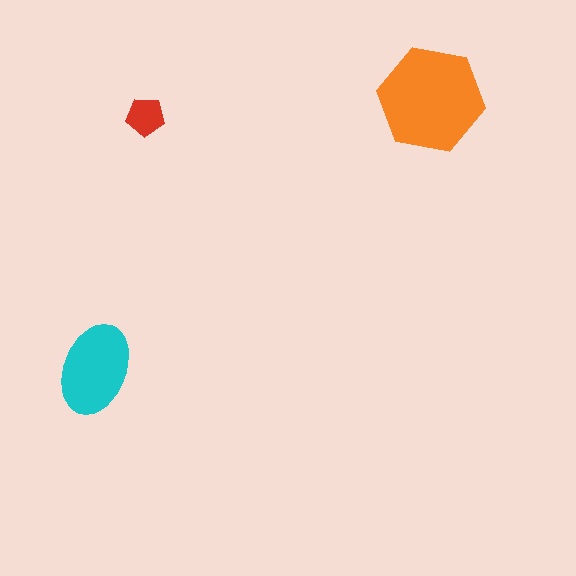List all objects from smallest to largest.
The red pentagon, the cyan ellipse, the orange hexagon.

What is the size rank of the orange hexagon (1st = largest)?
1st.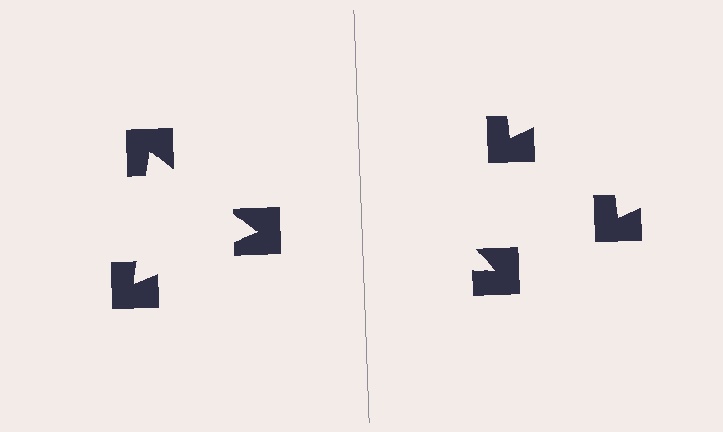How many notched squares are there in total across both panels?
6 — 3 on each side.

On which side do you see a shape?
An illusory triangle appears on the left side. On the right side the wedge cuts are rotated, so no coherent shape forms.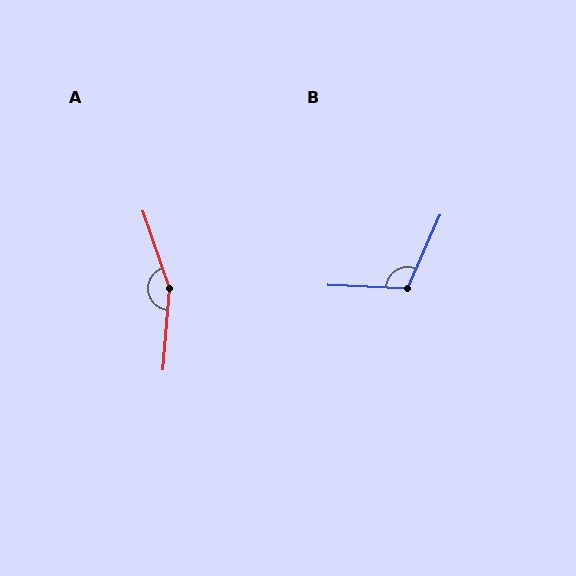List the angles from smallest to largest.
B (111°), A (156°).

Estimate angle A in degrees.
Approximately 156 degrees.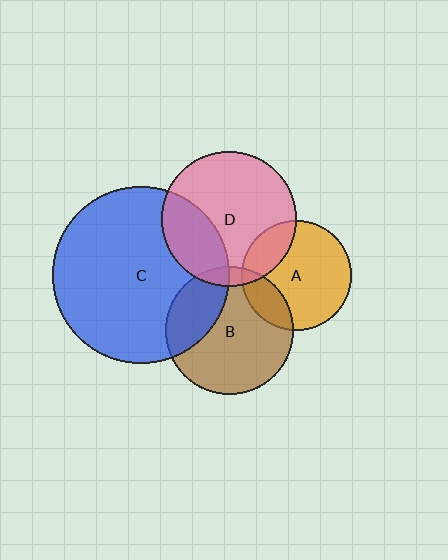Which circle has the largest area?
Circle C (blue).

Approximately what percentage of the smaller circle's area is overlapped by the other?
Approximately 30%.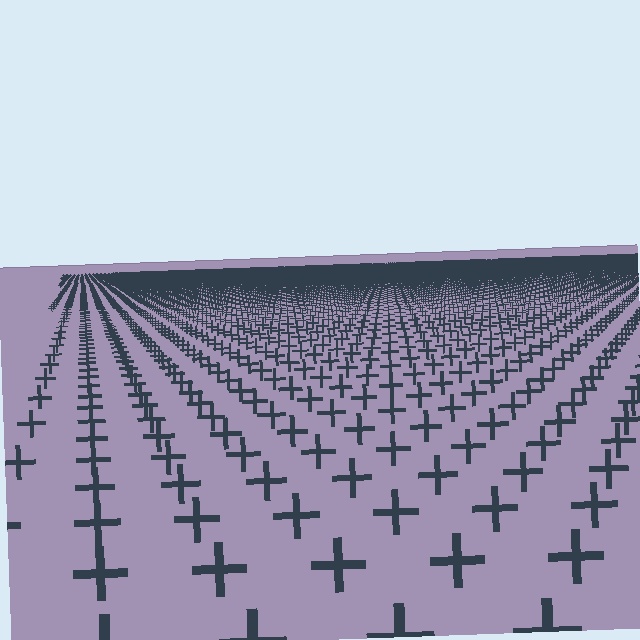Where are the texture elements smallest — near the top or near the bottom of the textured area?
Near the top.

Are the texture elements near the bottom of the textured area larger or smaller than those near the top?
Larger. Near the bottom, elements are closer to the viewer and appear at a bigger on-screen size.